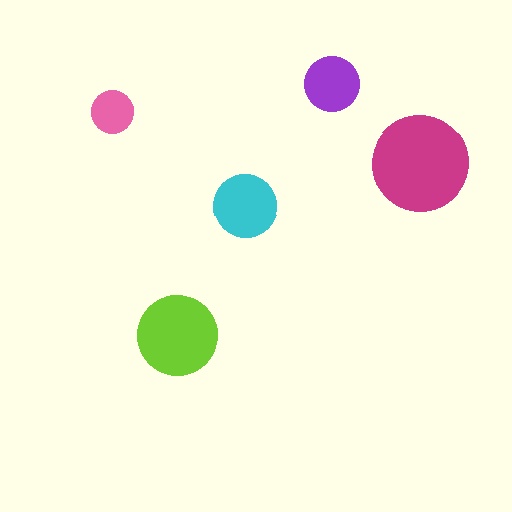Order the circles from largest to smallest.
the magenta one, the lime one, the cyan one, the purple one, the pink one.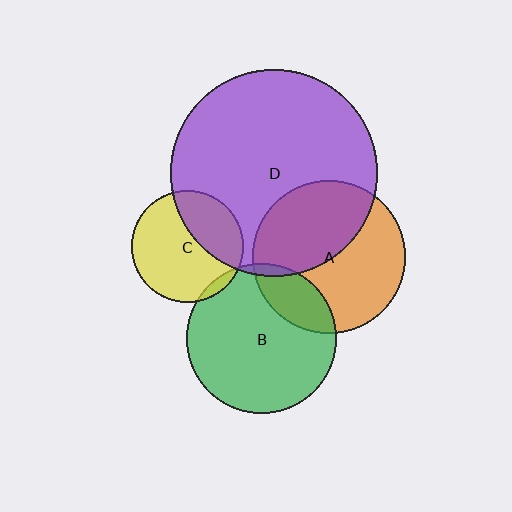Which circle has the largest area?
Circle D (purple).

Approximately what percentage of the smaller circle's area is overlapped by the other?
Approximately 5%.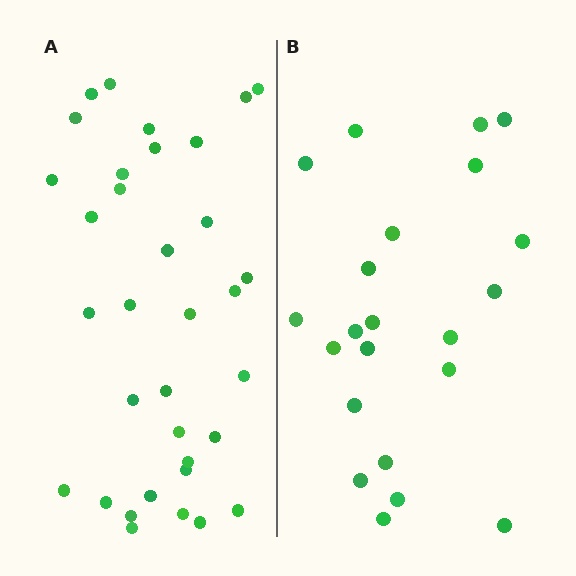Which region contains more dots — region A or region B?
Region A (the left region) has more dots.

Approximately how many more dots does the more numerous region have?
Region A has roughly 12 or so more dots than region B.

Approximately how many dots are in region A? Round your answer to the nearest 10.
About 30 dots. (The exact count is 34, which rounds to 30.)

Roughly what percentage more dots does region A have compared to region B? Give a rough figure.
About 55% more.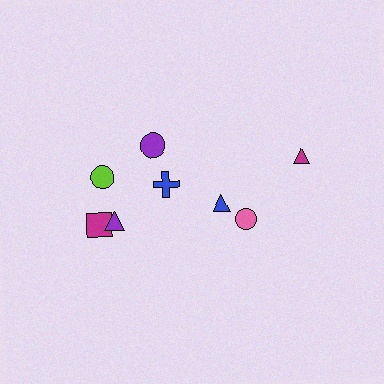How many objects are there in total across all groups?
There are 8 objects.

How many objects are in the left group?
There are 5 objects.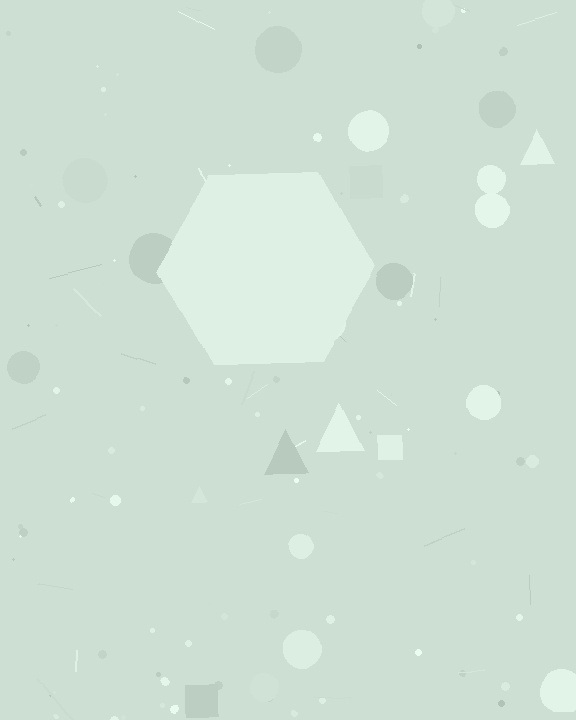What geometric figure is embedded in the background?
A hexagon is embedded in the background.